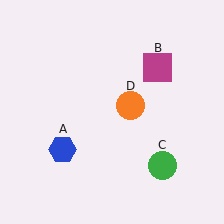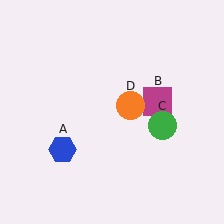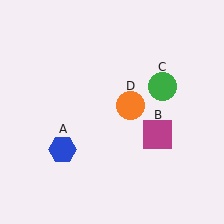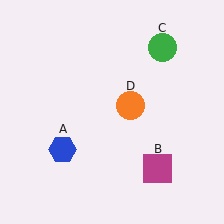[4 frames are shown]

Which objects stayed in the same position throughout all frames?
Blue hexagon (object A) and orange circle (object D) remained stationary.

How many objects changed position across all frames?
2 objects changed position: magenta square (object B), green circle (object C).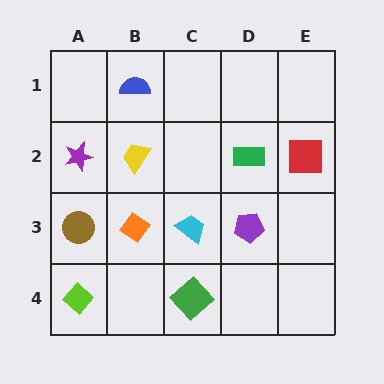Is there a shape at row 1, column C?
No, that cell is empty.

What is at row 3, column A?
A brown circle.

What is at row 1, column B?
A blue semicircle.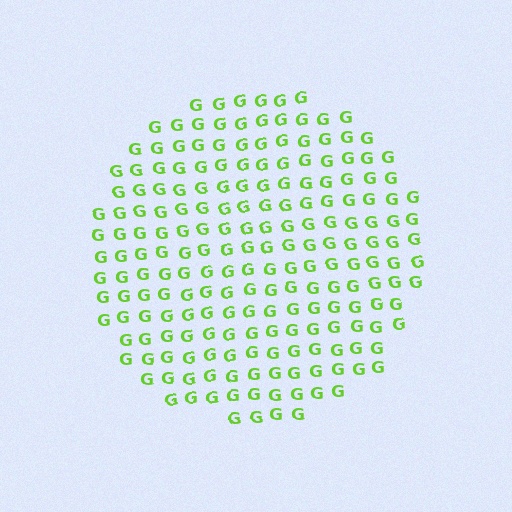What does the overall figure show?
The overall figure shows a circle.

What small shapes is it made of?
It is made of small letter G's.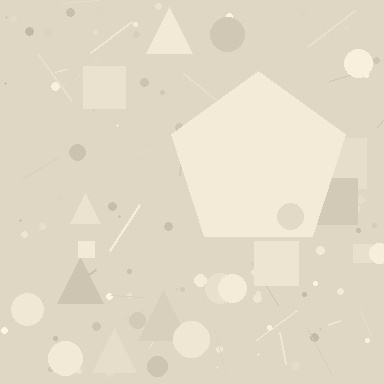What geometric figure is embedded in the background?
A pentagon is embedded in the background.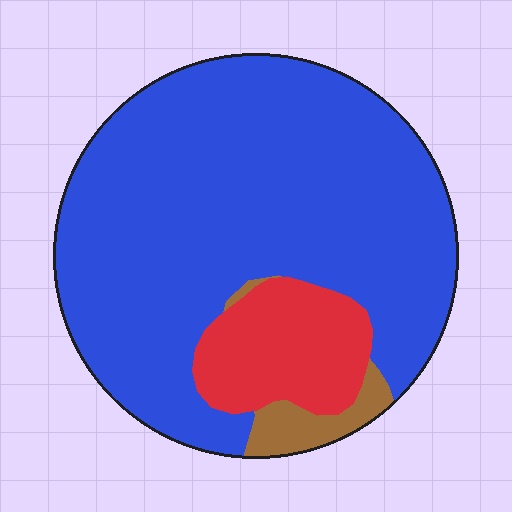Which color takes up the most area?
Blue, at roughly 80%.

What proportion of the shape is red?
Red covers around 15% of the shape.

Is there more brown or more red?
Red.